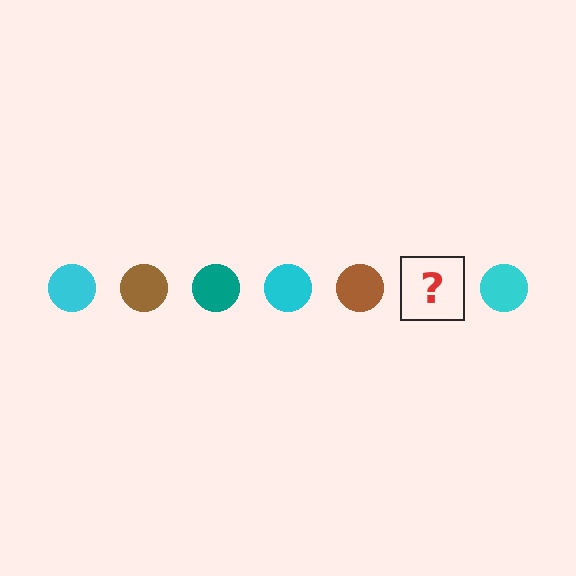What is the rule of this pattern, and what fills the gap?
The rule is that the pattern cycles through cyan, brown, teal circles. The gap should be filled with a teal circle.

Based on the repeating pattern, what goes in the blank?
The blank should be a teal circle.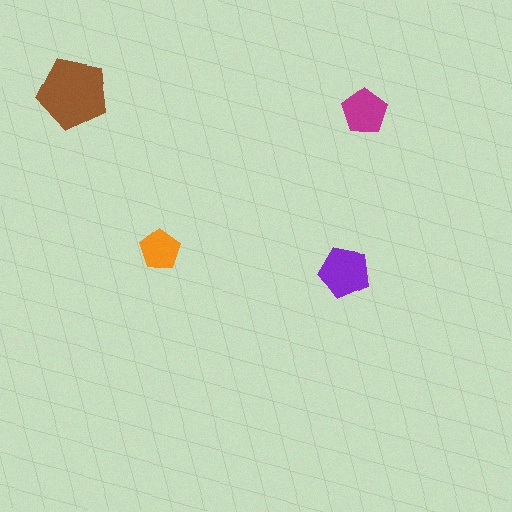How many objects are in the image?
There are 4 objects in the image.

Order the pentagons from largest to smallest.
the brown one, the purple one, the magenta one, the orange one.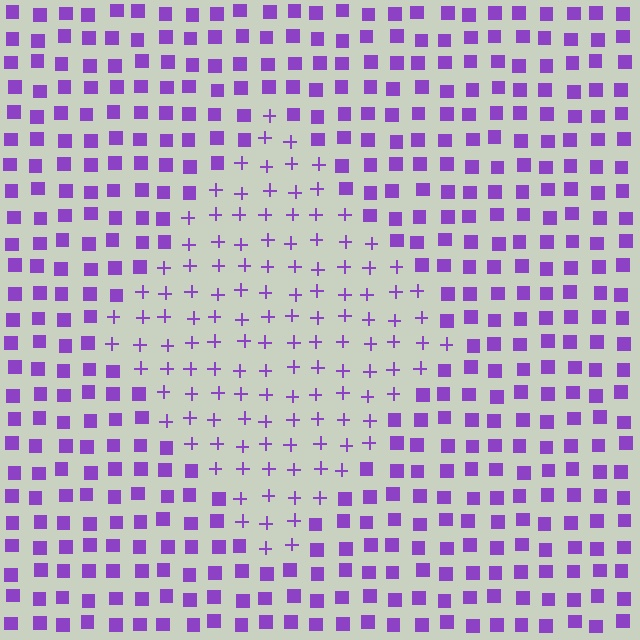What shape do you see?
I see a diamond.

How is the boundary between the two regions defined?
The boundary is defined by a change in element shape: plus signs inside vs. squares outside. All elements share the same color and spacing.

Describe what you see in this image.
The image is filled with small purple elements arranged in a uniform grid. A diamond-shaped region contains plus signs, while the surrounding area contains squares. The boundary is defined purely by the change in element shape.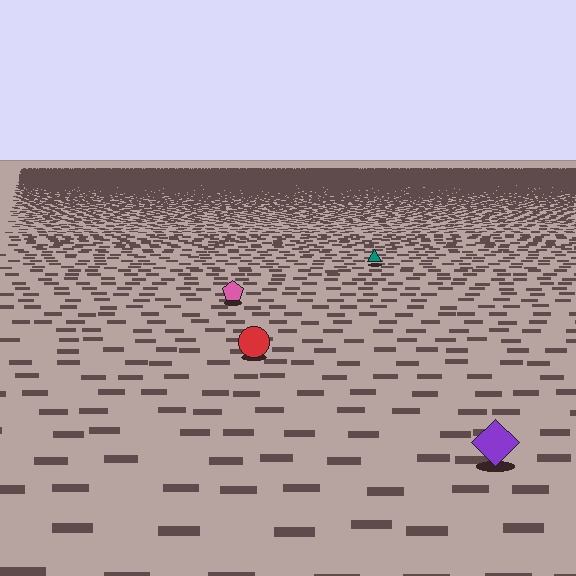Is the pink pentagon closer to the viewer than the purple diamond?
No. The purple diamond is closer — you can tell from the texture gradient: the ground texture is coarser near it.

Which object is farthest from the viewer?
The teal triangle is farthest from the viewer. It appears smaller and the ground texture around it is denser.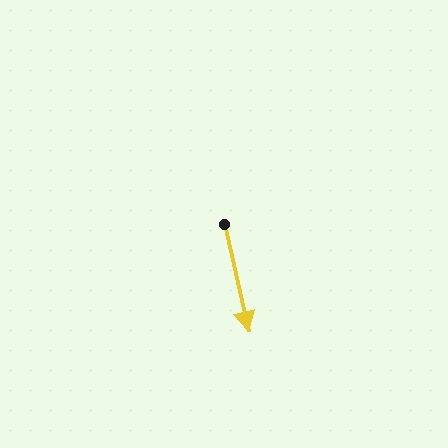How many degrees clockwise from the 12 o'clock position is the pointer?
Approximately 167 degrees.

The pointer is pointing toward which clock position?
Roughly 6 o'clock.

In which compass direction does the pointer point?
South.